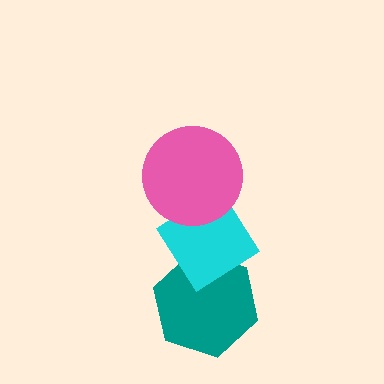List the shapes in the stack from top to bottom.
From top to bottom: the pink circle, the cyan diamond, the teal hexagon.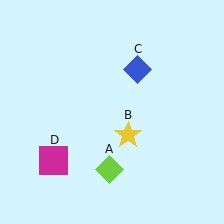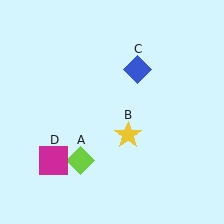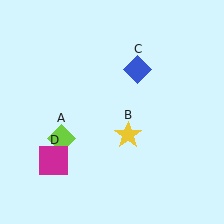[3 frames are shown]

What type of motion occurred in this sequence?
The lime diamond (object A) rotated clockwise around the center of the scene.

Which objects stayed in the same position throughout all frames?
Yellow star (object B) and blue diamond (object C) and magenta square (object D) remained stationary.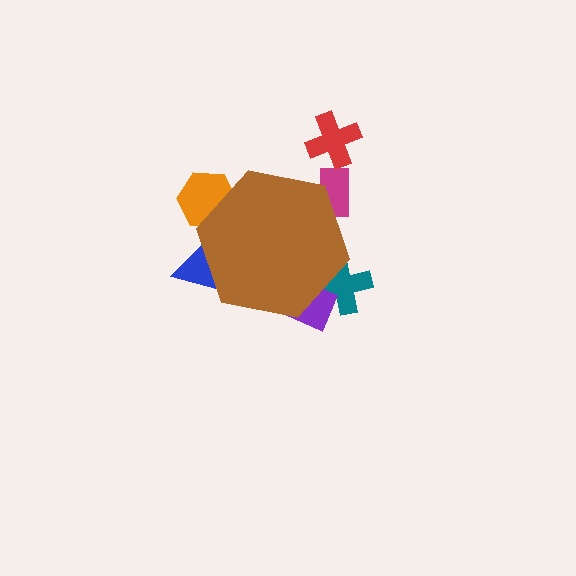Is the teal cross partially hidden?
Yes, the teal cross is partially hidden behind the brown hexagon.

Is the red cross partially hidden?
No, the red cross is fully visible.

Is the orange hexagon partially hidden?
Yes, the orange hexagon is partially hidden behind the brown hexagon.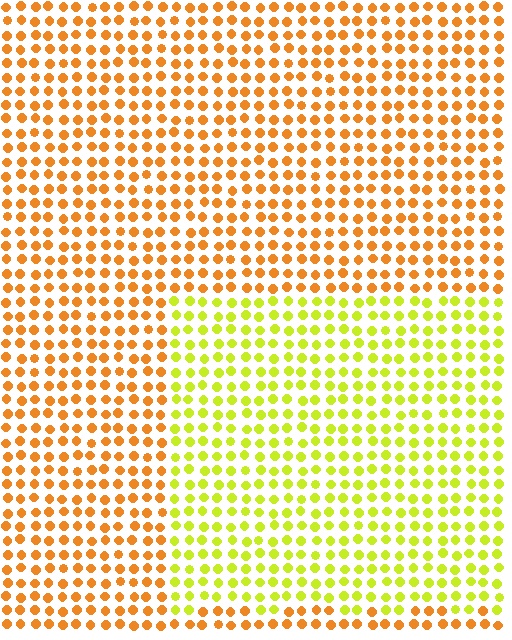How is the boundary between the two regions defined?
The boundary is defined purely by a slight shift in hue (about 42 degrees). Spacing, size, and orientation are identical on both sides.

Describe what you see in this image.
The image is filled with small orange elements in a uniform arrangement. A rectangle-shaped region is visible where the elements are tinted to a slightly different hue, forming a subtle color boundary.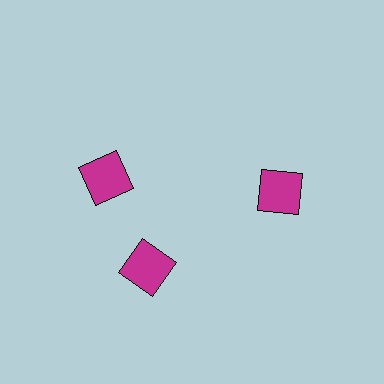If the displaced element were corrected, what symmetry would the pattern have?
It would have 3-fold rotational symmetry — the pattern would map onto itself every 120 degrees.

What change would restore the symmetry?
The symmetry would be restored by rotating it back into even spacing with its neighbors so that all 3 squares sit at equal angles and equal distance from the center.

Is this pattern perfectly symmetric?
No. The 3 magenta squares are arranged in a ring, but one element near the 11 o'clock position is rotated out of alignment along the ring, breaking the 3-fold rotational symmetry.